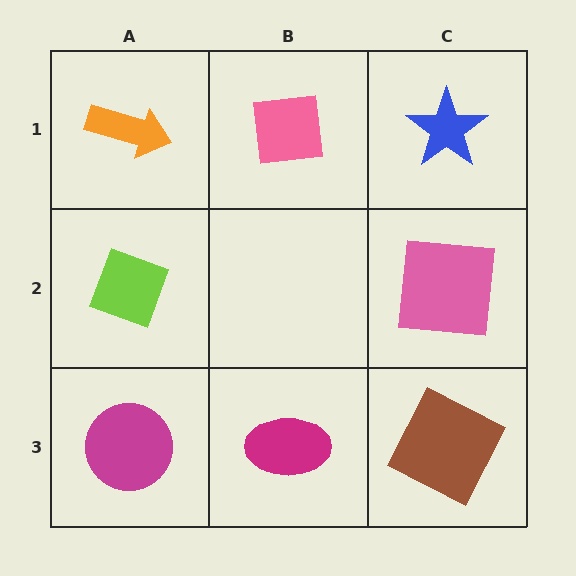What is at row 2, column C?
A pink square.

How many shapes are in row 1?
3 shapes.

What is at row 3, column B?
A magenta ellipse.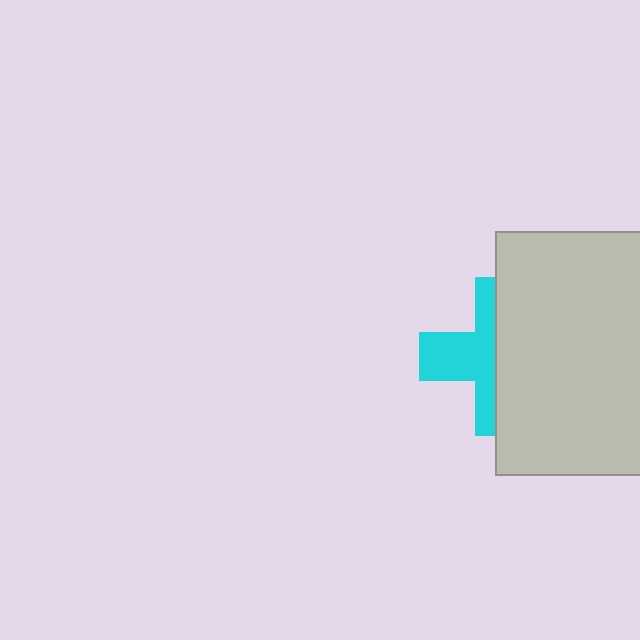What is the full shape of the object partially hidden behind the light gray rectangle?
The partially hidden object is a cyan cross.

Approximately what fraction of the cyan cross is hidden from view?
Roughly 54% of the cyan cross is hidden behind the light gray rectangle.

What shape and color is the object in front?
The object in front is a light gray rectangle.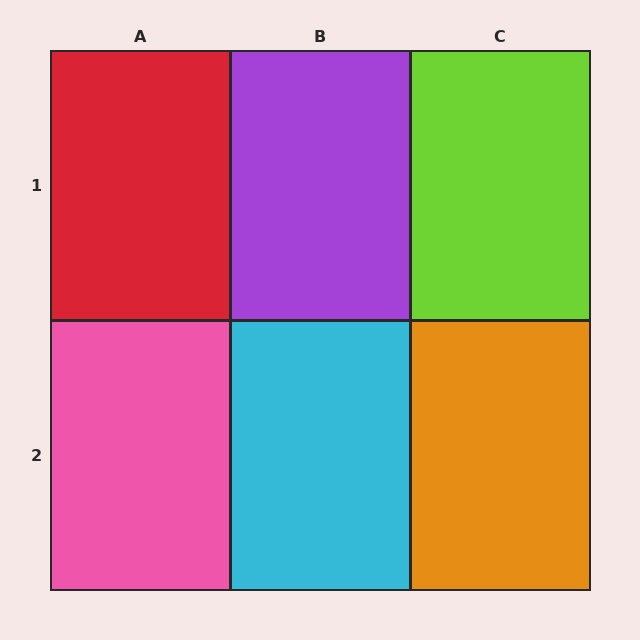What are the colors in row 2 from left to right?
Pink, cyan, orange.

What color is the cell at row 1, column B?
Purple.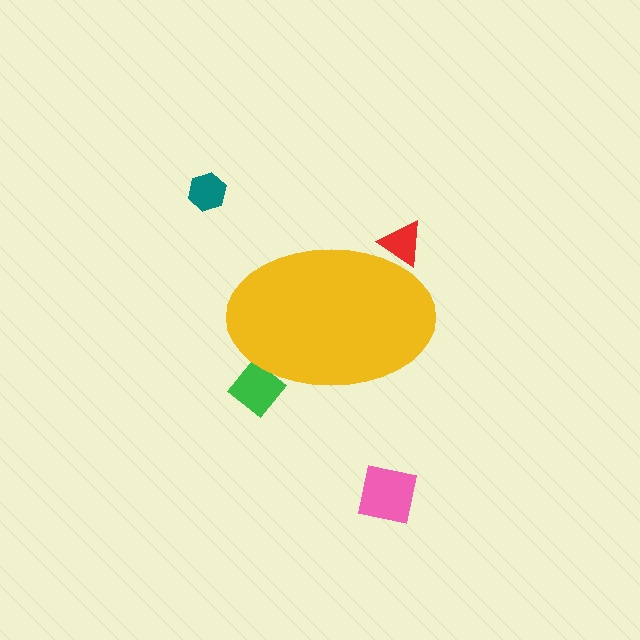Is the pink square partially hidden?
No, the pink square is fully visible.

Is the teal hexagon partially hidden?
No, the teal hexagon is fully visible.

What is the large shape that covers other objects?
A yellow ellipse.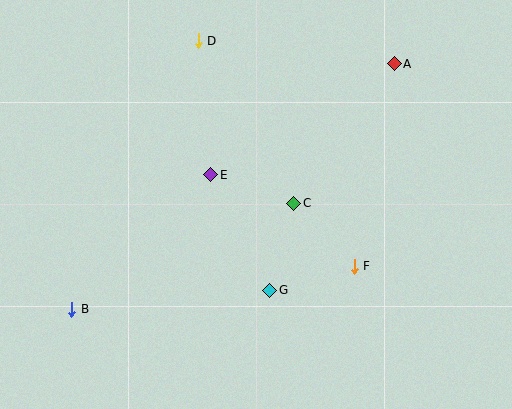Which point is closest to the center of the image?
Point C at (294, 203) is closest to the center.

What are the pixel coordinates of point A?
Point A is at (394, 64).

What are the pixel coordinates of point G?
Point G is at (270, 290).